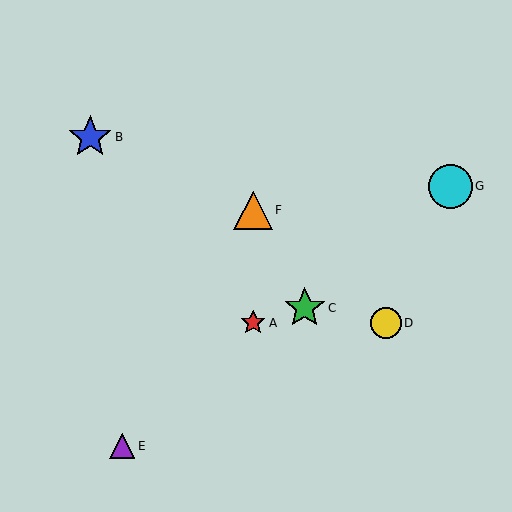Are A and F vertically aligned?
Yes, both are at x≈253.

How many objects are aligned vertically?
2 objects (A, F) are aligned vertically.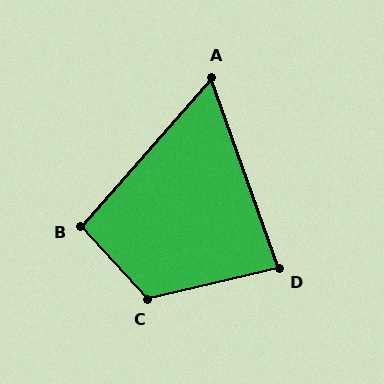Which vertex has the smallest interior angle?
A, at approximately 61 degrees.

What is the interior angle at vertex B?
Approximately 96 degrees (obtuse).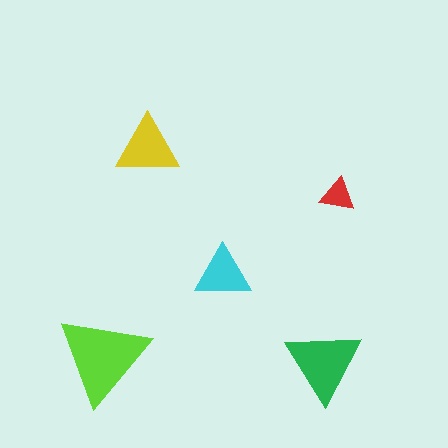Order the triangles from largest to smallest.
the lime one, the green one, the yellow one, the cyan one, the red one.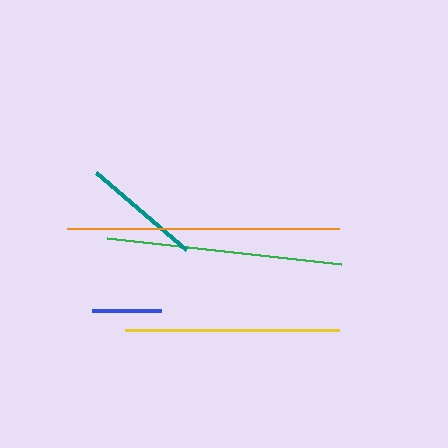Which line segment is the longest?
The orange line is the longest at approximately 273 pixels.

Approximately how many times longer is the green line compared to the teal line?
The green line is approximately 2.0 times the length of the teal line.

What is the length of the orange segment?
The orange segment is approximately 273 pixels long.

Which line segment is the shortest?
The blue line is the shortest at approximately 69 pixels.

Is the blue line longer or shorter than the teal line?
The teal line is longer than the blue line.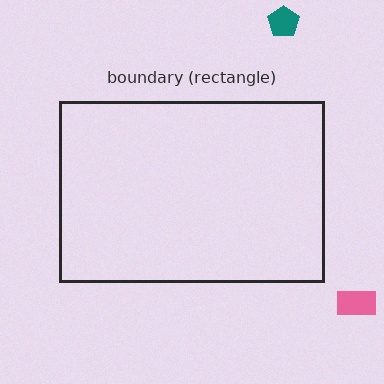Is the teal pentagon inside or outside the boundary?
Outside.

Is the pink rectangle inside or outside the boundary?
Outside.